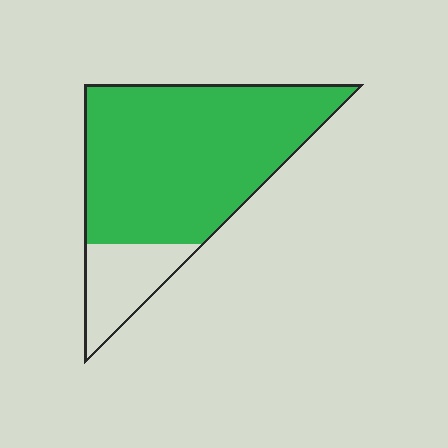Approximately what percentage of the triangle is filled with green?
Approximately 80%.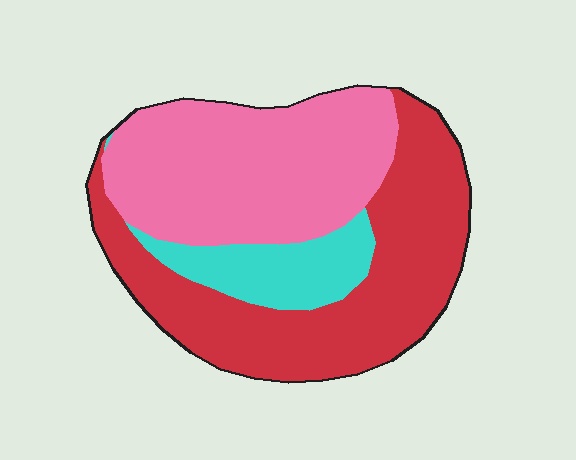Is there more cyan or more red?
Red.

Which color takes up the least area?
Cyan, at roughly 15%.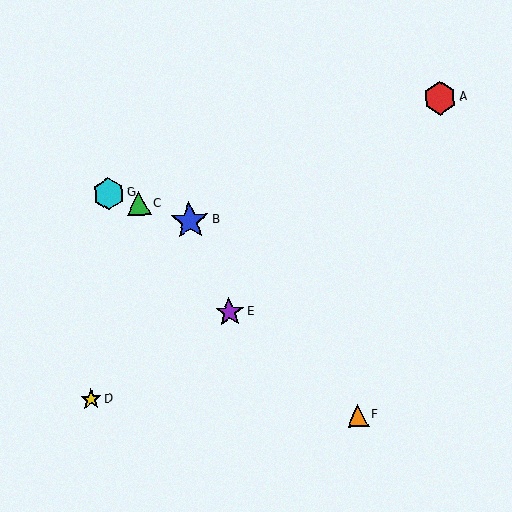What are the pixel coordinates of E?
Object E is at (230, 312).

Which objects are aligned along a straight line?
Objects B, C, G are aligned along a straight line.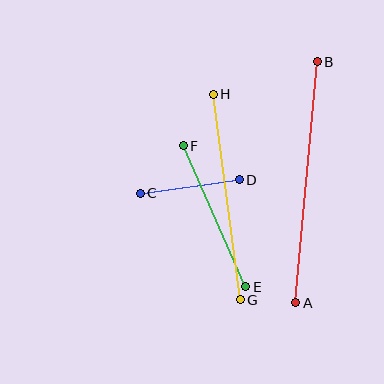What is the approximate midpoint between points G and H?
The midpoint is at approximately (227, 197) pixels.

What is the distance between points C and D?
The distance is approximately 100 pixels.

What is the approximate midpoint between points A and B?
The midpoint is at approximately (307, 182) pixels.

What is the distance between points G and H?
The distance is approximately 207 pixels.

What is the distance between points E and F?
The distance is approximately 154 pixels.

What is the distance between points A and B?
The distance is approximately 242 pixels.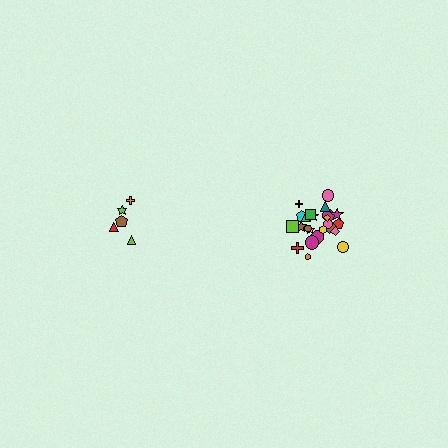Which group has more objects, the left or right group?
The right group.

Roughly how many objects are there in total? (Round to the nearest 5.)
Roughly 30 objects in total.